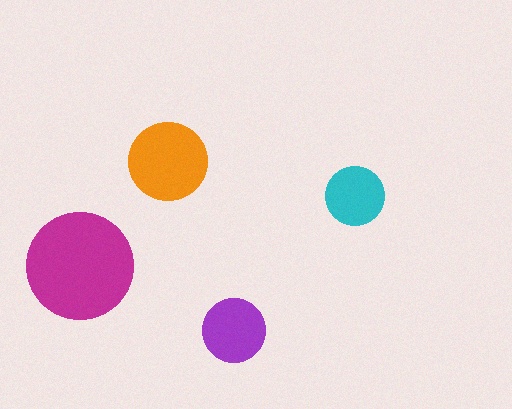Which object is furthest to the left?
The magenta circle is leftmost.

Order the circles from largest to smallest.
the magenta one, the orange one, the purple one, the cyan one.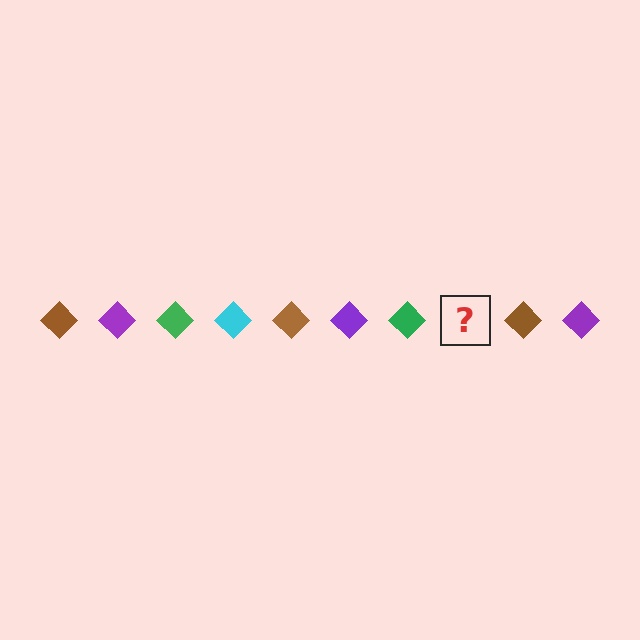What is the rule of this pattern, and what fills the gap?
The rule is that the pattern cycles through brown, purple, green, cyan diamonds. The gap should be filled with a cyan diamond.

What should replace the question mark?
The question mark should be replaced with a cyan diamond.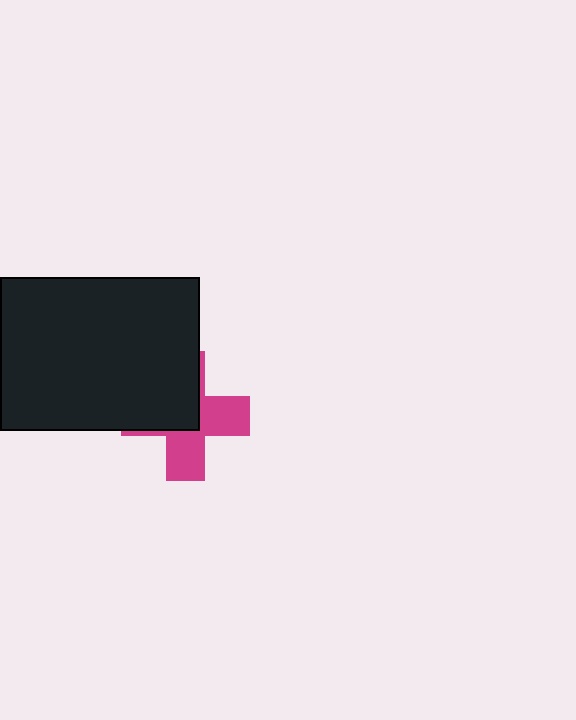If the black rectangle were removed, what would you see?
You would see the complete magenta cross.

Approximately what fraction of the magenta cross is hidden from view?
Roughly 49% of the magenta cross is hidden behind the black rectangle.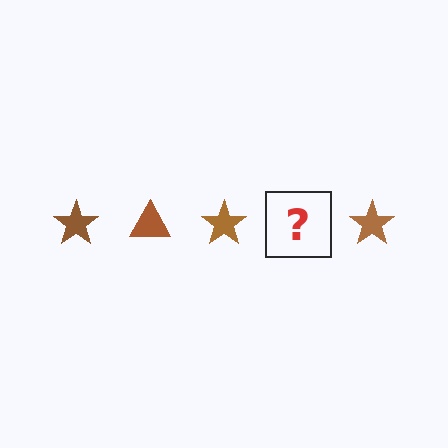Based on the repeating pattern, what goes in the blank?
The blank should be a brown triangle.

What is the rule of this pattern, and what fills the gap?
The rule is that the pattern cycles through star, triangle shapes in brown. The gap should be filled with a brown triangle.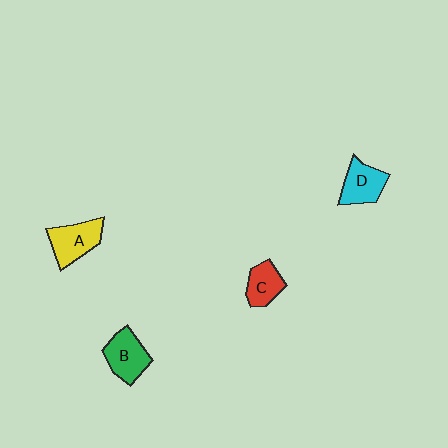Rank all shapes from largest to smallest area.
From largest to smallest: A (yellow), B (green), D (cyan), C (red).